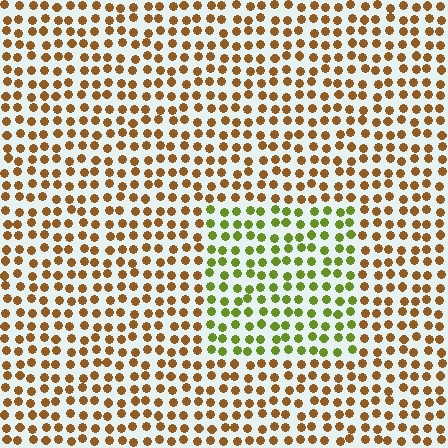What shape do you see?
I see a rectangle.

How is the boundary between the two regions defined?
The boundary is defined purely by a slight shift in hue (about 54 degrees). Spacing, size, and orientation are identical on both sides.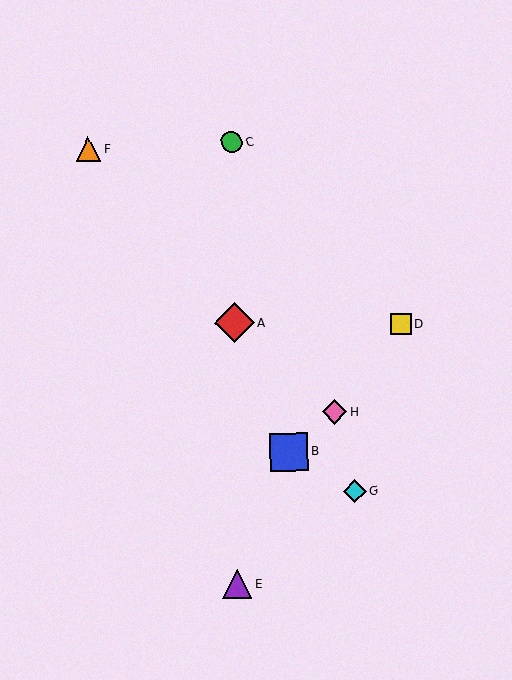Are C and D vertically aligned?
No, C is at x≈232 and D is at x≈401.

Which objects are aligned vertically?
Objects A, C, E are aligned vertically.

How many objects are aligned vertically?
3 objects (A, C, E) are aligned vertically.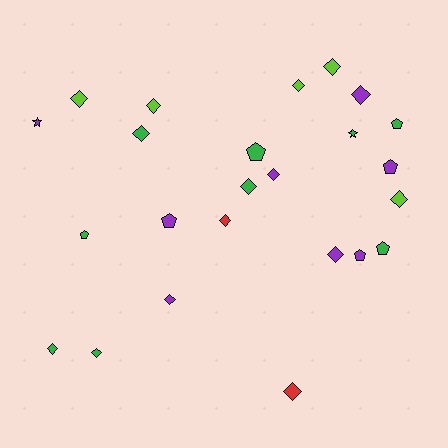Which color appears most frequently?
Green, with 9 objects.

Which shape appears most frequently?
Diamond, with 15 objects.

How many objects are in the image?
There are 24 objects.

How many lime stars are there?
There are no lime stars.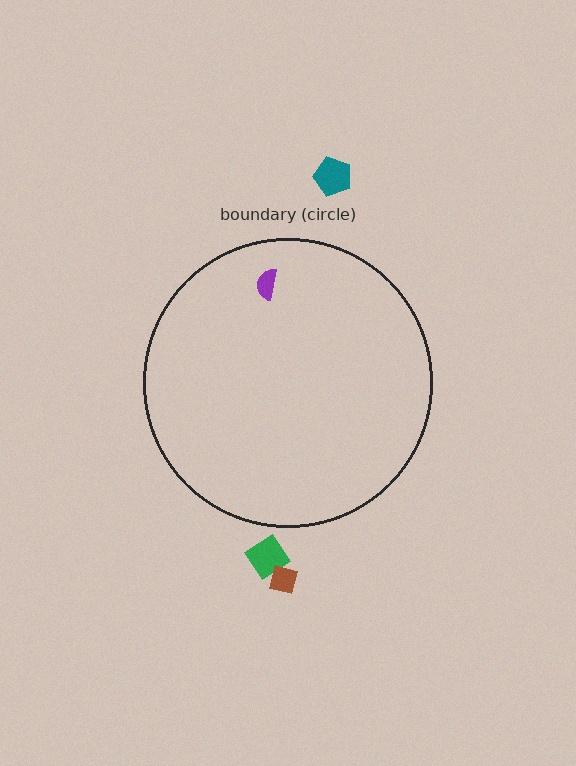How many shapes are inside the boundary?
1 inside, 3 outside.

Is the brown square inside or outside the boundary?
Outside.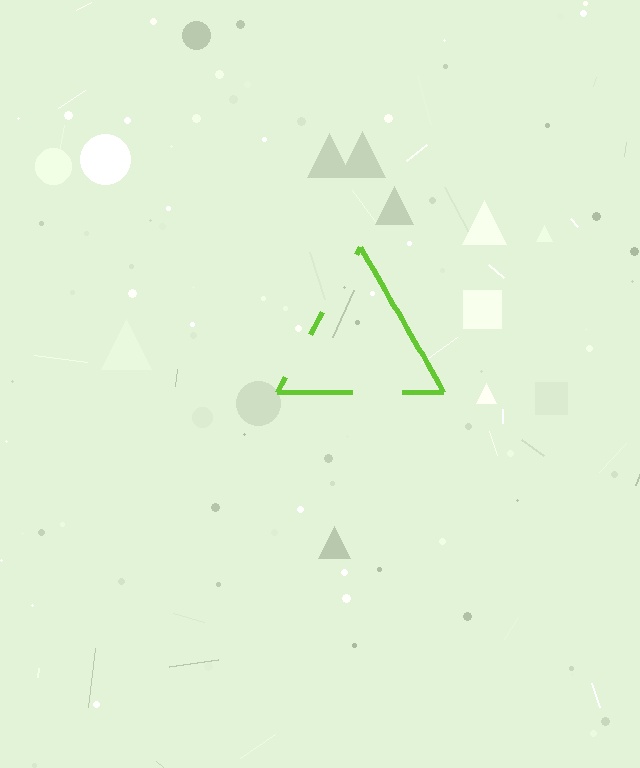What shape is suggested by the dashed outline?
The dashed outline suggests a triangle.